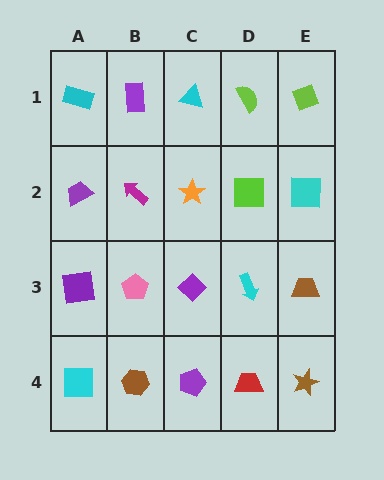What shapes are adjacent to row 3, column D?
A lime square (row 2, column D), a red trapezoid (row 4, column D), a purple diamond (row 3, column C), a brown trapezoid (row 3, column E).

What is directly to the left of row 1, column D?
A cyan triangle.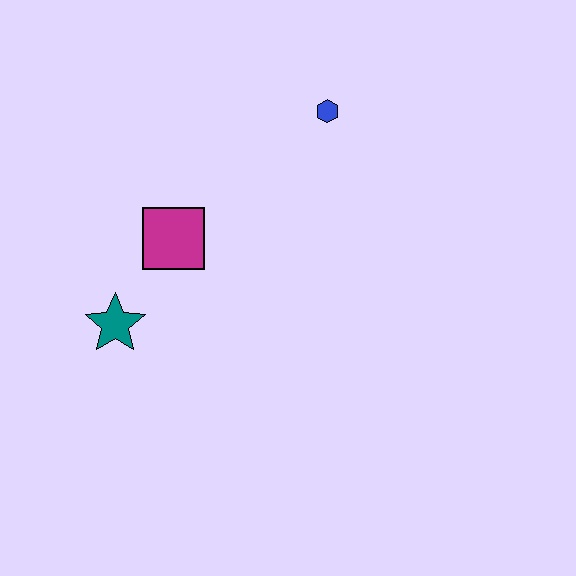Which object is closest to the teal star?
The magenta square is closest to the teal star.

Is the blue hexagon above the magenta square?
Yes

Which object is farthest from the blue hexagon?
The teal star is farthest from the blue hexagon.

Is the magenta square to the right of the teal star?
Yes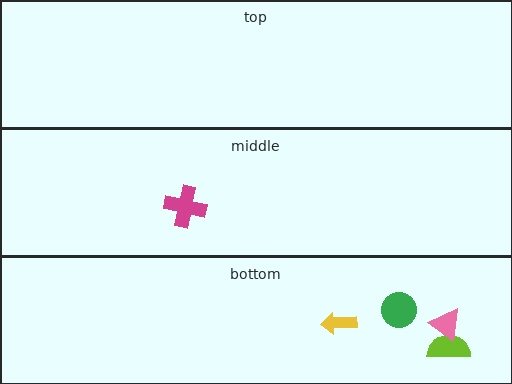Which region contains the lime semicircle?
The bottom region.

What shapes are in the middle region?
The magenta cross.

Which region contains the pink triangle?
The bottom region.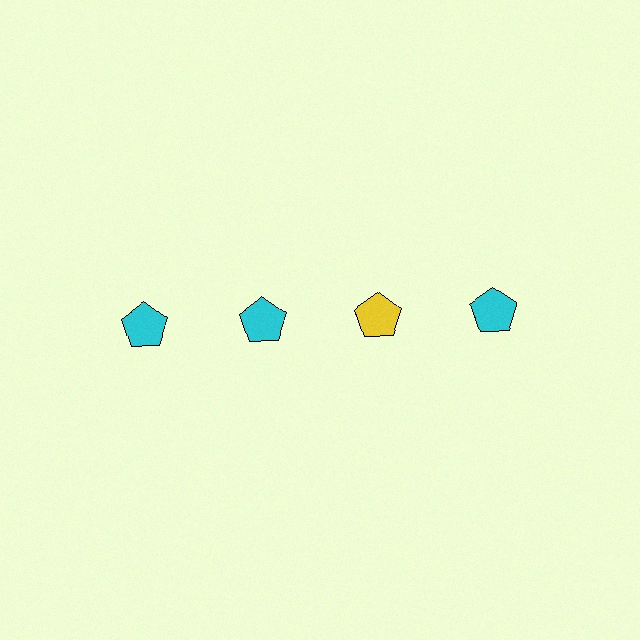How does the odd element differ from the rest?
It has a different color: yellow instead of cyan.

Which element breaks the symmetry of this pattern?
The yellow pentagon in the top row, center column breaks the symmetry. All other shapes are cyan pentagons.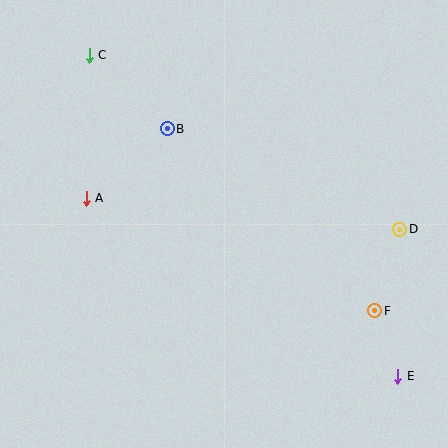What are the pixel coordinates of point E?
Point E is at (398, 376).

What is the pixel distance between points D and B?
The distance between D and B is 253 pixels.